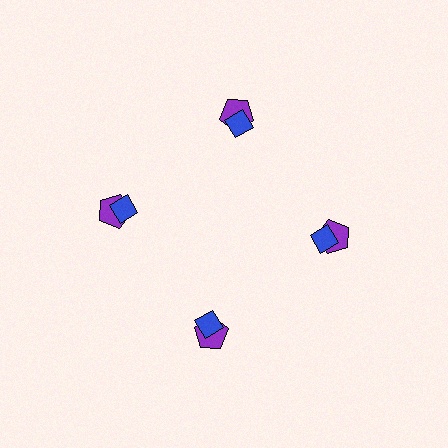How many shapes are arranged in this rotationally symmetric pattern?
There are 8 shapes, arranged in 4 groups of 2.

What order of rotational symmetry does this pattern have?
This pattern has 4-fold rotational symmetry.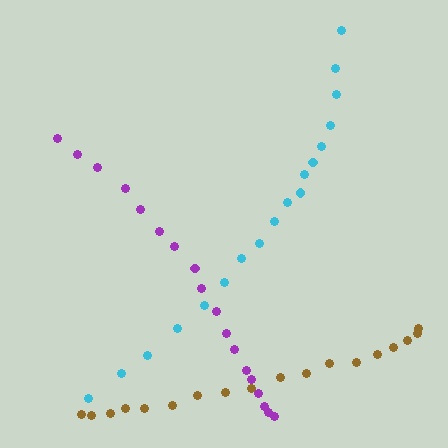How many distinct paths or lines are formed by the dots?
There are 3 distinct paths.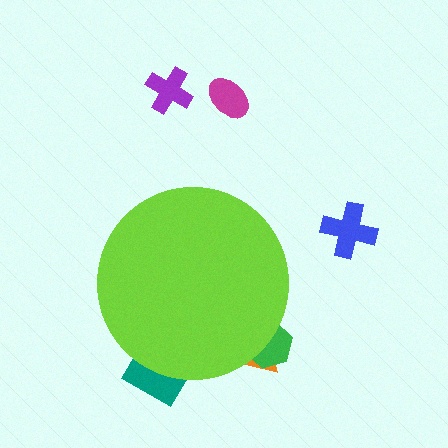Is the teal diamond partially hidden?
Yes, the teal diamond is partially hidden behind the lime circle.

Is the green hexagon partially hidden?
Yes, the green hexagon is partially hidden behind the lime circle.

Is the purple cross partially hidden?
No, the purple cross is fully visible.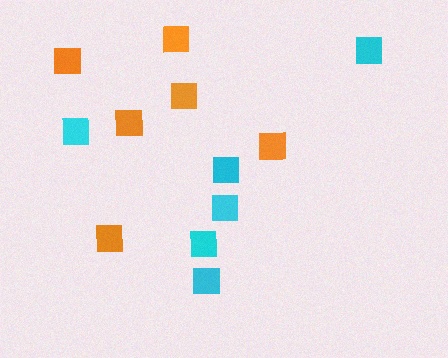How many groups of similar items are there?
There are 2 groups: one group of orange squares (6) and one group of cyan squares (6).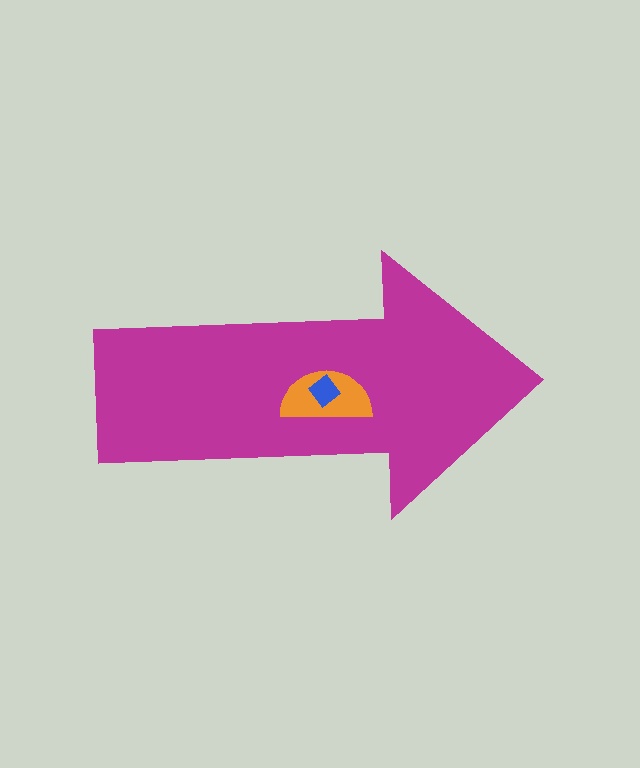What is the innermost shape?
The blue diamond.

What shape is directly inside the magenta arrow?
The orange semicircle.